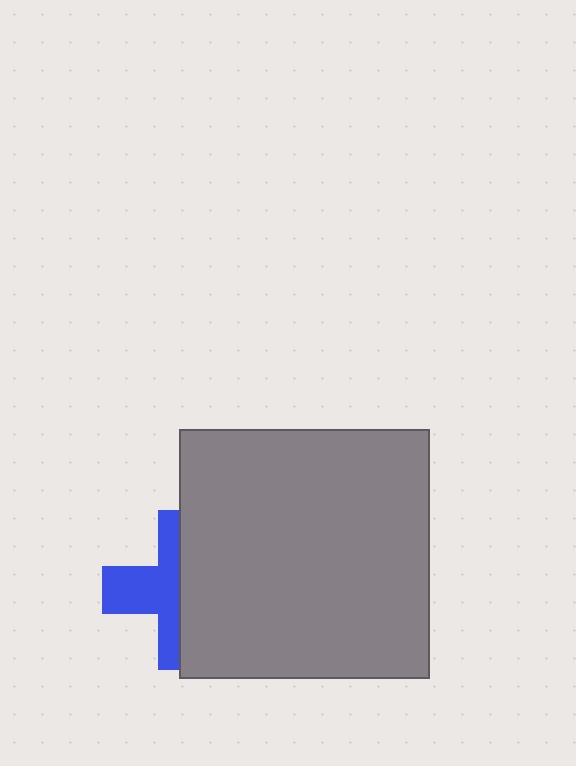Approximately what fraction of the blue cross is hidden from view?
Roughly 53% of the blue cross is hidden behind the gray square.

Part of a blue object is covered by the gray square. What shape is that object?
It is a cross.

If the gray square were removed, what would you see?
You would see the complete blue cross.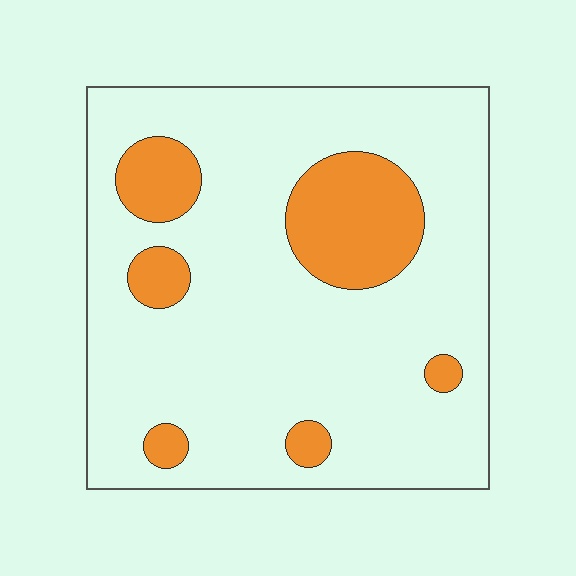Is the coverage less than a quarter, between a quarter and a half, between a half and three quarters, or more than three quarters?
Less than a quarter.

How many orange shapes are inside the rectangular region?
6.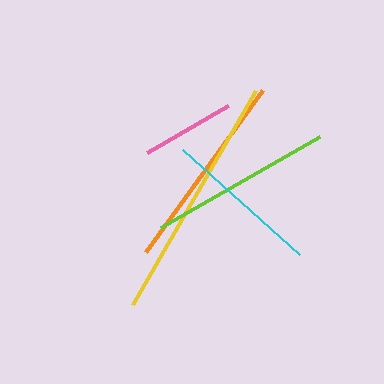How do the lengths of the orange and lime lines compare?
The orange and lime lines are approximately the same length.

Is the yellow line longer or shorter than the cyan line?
The yellow line is longer than the cyan line.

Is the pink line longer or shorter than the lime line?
The lime line is longer than the pink line.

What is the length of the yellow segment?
The yellow segment is approximately 247 pixels long.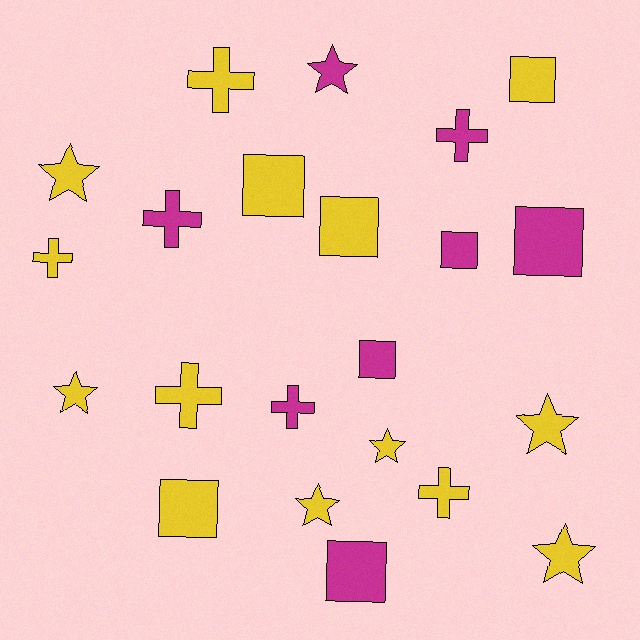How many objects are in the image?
There are 22 objects.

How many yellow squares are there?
There are 4 yellow squares.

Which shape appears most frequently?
Square, with 8 objects.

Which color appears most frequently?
Yellow, with 14 objects.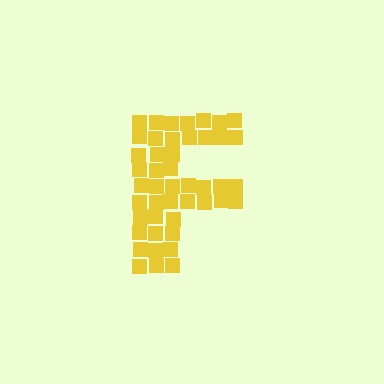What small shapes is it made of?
It is made of small squares.